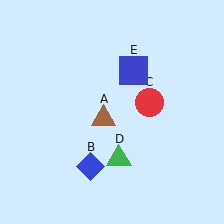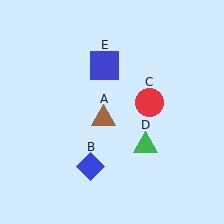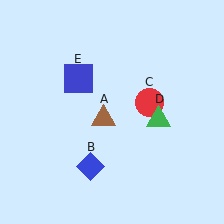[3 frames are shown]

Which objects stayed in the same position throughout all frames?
Brown triangle (object A) and blue diamond (object B) and red circle (object C) remained stationary.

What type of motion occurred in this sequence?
The green triangle (object D), blue square (object E) rotated counterclockwise around the center of the scene.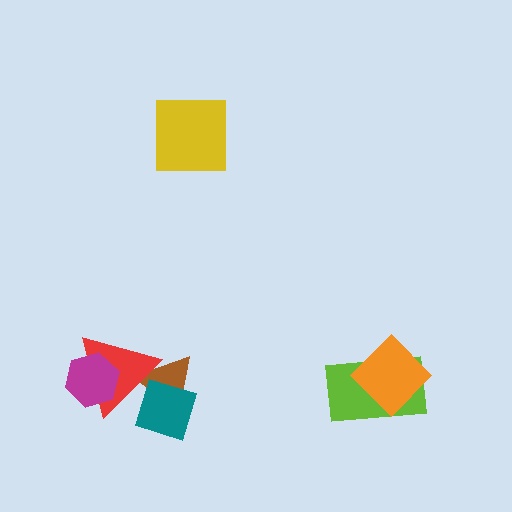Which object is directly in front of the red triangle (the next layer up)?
The teal diamond is directly in front of the red triangle.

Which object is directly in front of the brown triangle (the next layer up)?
The red triangle is directly in front of the brown triangle.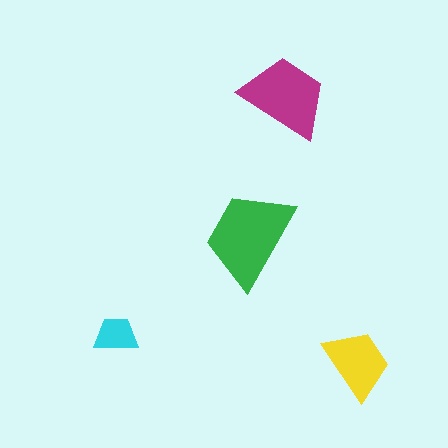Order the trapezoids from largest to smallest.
the green one, the magenta one, the yellow one, the cyan one.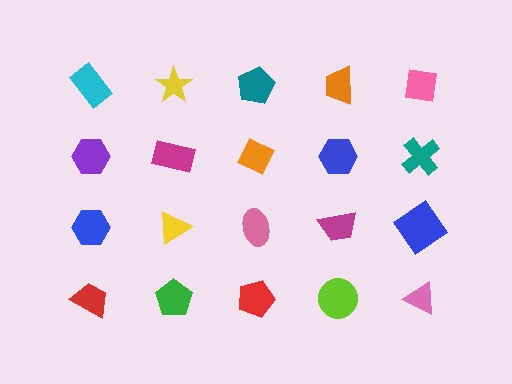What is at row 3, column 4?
A magenta trapezoid.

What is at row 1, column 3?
A teal pentagon.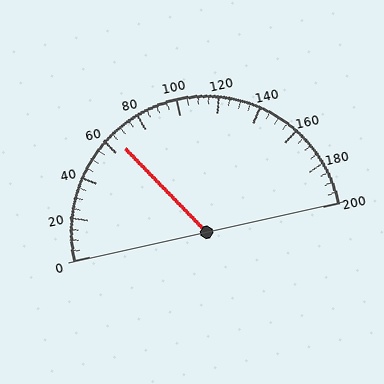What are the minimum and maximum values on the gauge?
The gauge ranges from 0 to 200.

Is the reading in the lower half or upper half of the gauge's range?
The reading is in the lower half of the range (0 to 200).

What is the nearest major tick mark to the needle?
The nearest major tick mark is 60.